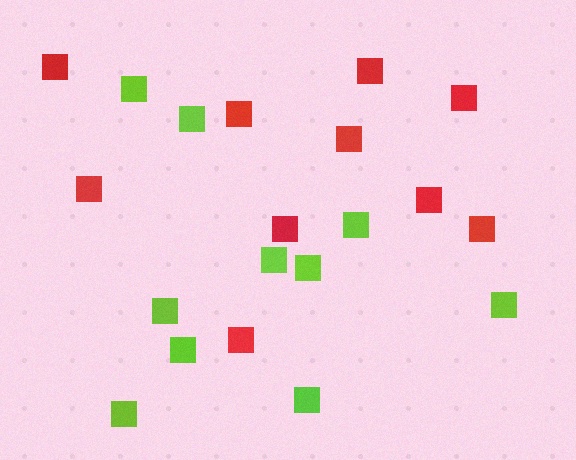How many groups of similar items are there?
There are 2 groups: one group of red squares (10) and one group of lime squares (10).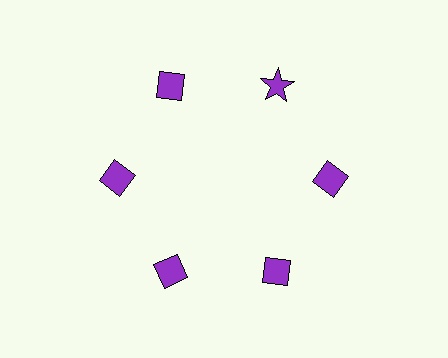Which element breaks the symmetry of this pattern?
The purple star at roughly the 1 o'clock position breaks the symmetry. All other shapes are purple diamonds.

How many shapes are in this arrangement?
There are 6 shapes arranged in a ring pattern.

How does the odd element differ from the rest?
It has a different shape: star instead of diamond.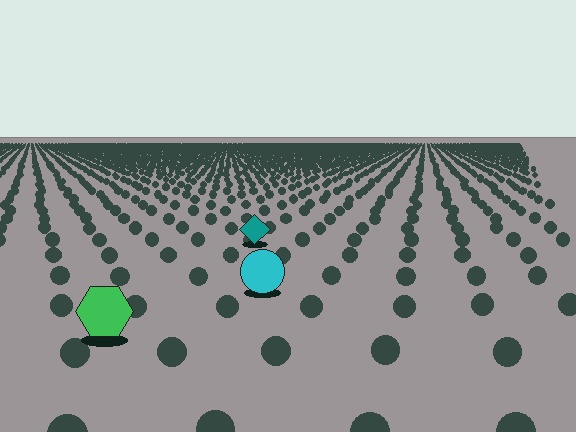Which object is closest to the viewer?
The green hexagon is closest. The texture marks near it are larger and more spread out.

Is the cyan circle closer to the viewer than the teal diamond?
Yes. The cyan circle is closer — you can tell from the texture gradient: the ground texture is coarser near it.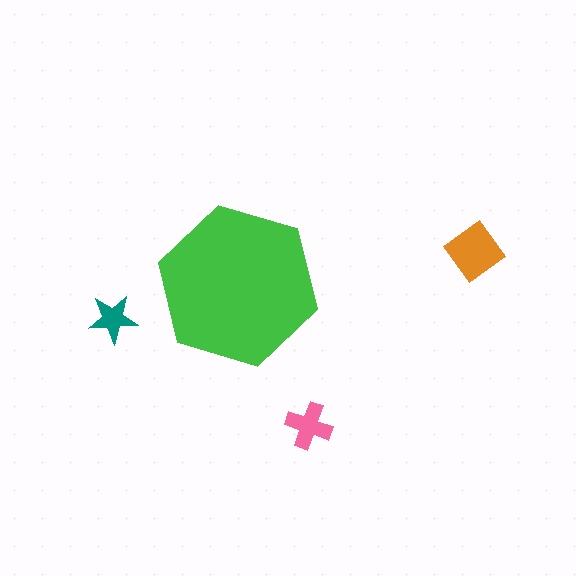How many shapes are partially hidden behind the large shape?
0 shapes are partially hidden.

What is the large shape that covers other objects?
A green hexagon.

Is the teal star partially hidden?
No, the teal star is fully visible.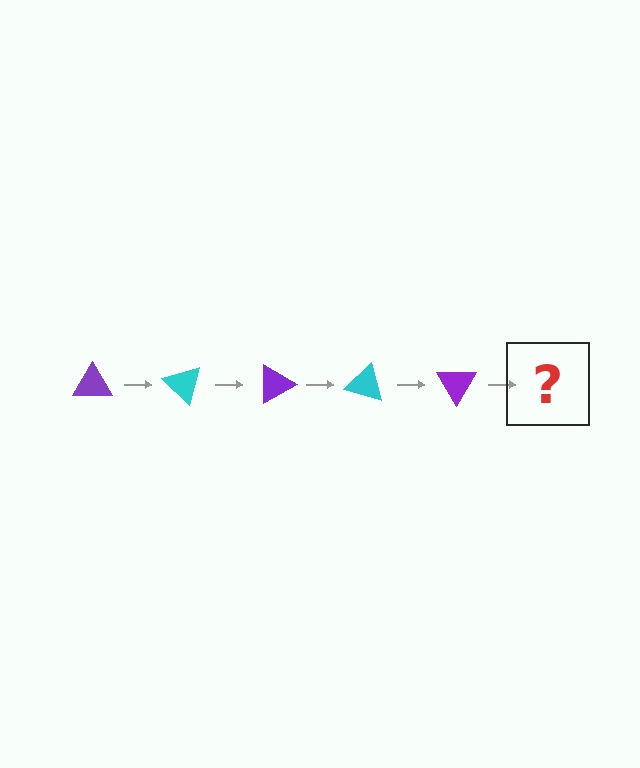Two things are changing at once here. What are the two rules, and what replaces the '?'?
The two rules are that it rotates 45 degrees each step and the color cycles through purple and cyan. The '?' should be a cyan triangle, rotated 225 degrees from the start.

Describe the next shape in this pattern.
It should be a cyan triangle, rotated 225 degrees from the start.